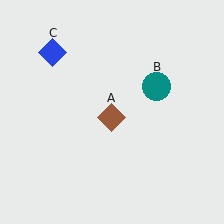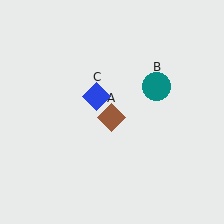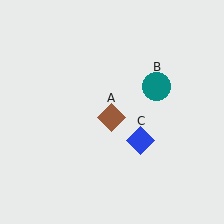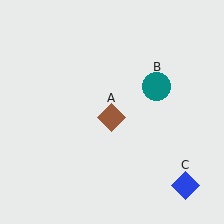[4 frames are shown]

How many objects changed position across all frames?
1 object changed position: blue diamond (object C).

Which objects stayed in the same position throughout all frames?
Brown diamond (object A) and teal circle (object B) remained stationary.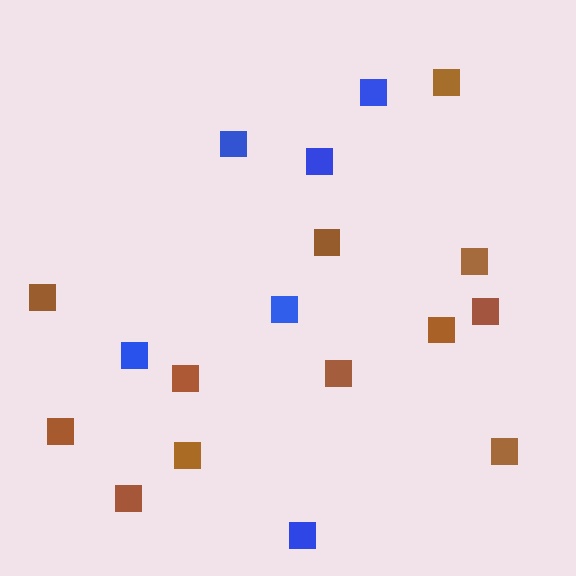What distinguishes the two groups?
There are 2 groups: one group of blue squares (6) and one group of brown squares (12).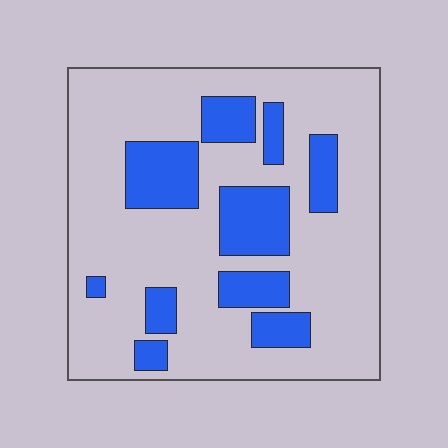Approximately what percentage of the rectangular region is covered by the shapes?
Approximately 25%.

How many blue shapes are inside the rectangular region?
10.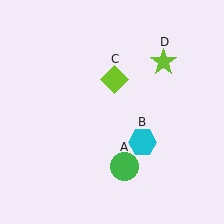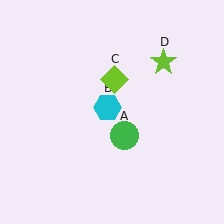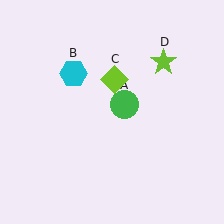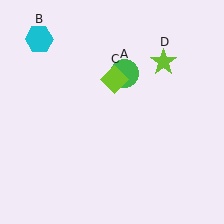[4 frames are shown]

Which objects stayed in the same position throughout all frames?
Lime diamond (object C) and lime star (object D) remained stationary.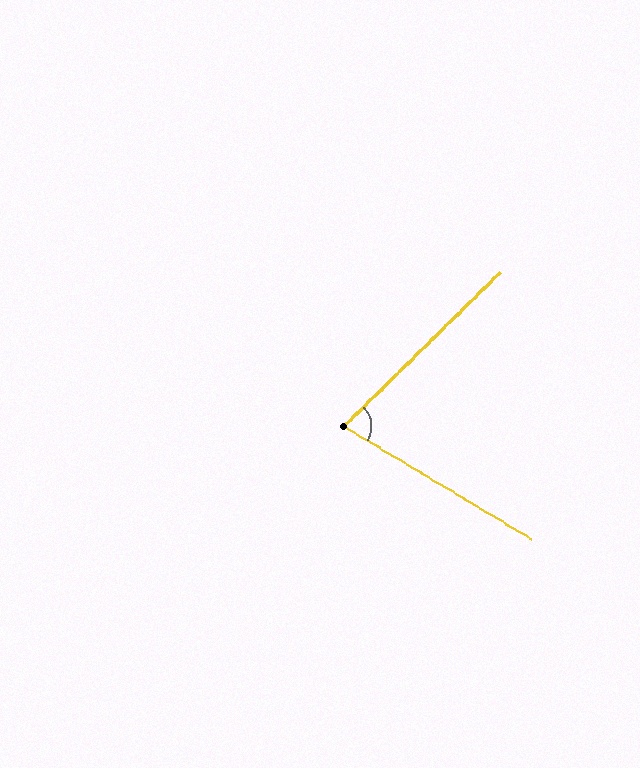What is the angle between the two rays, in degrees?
Approximately 76 degrees.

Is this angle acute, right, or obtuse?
It is acute.